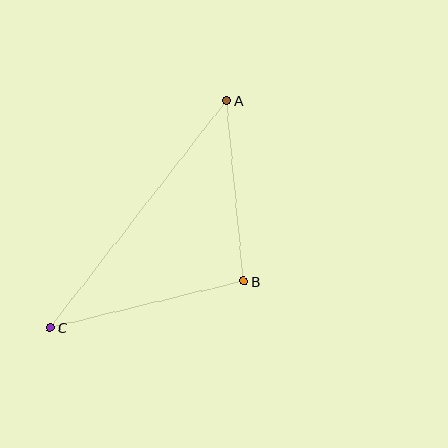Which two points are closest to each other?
Points A and B are closest to each other.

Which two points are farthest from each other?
Points A and C are farthest from each other.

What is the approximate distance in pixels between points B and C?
The distance between B and C is approximately 199 pixels.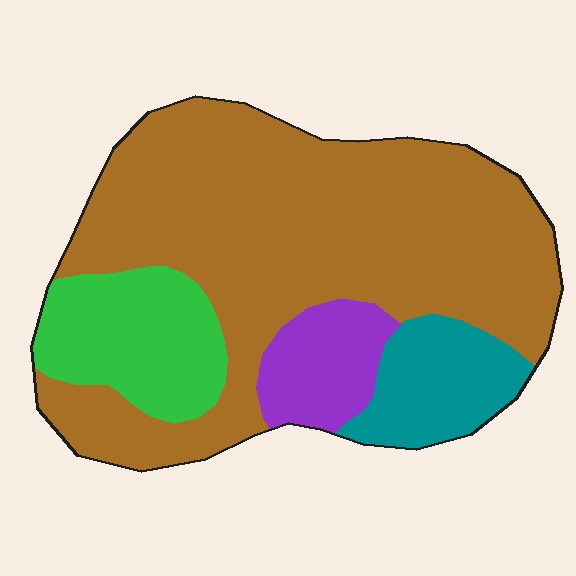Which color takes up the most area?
Brown, at roughly 65%.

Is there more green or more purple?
Green.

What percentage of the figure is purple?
Purple takes up about one tenth (1/10) of the figure.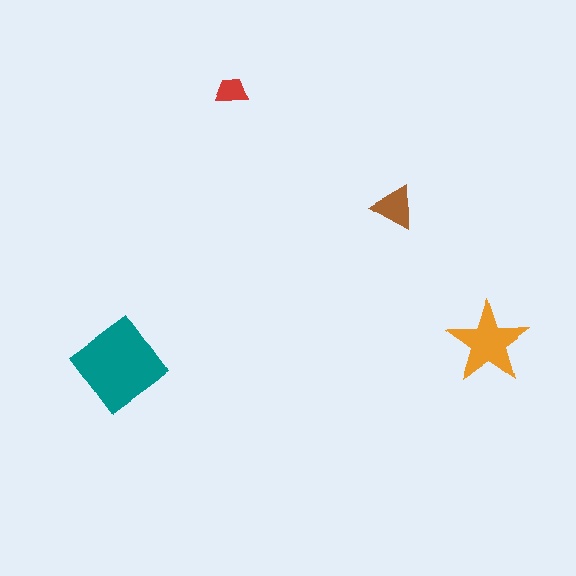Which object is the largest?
The teal diamond.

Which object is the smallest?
The red trapezoid.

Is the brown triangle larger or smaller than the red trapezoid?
Larger.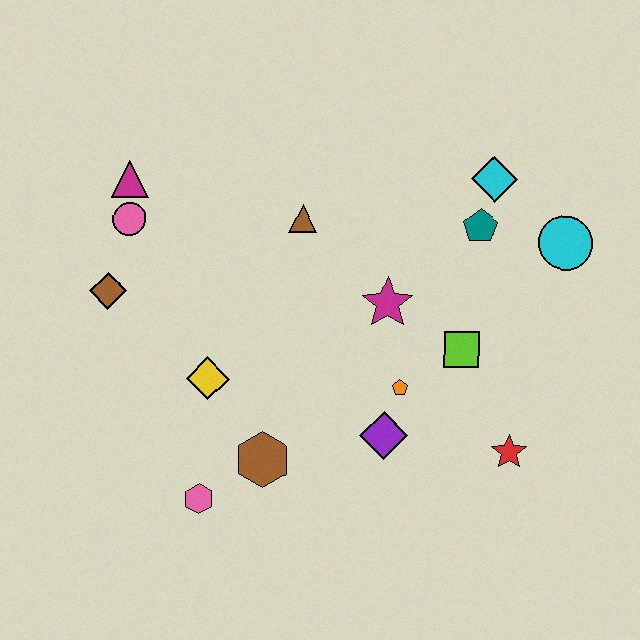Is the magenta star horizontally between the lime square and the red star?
No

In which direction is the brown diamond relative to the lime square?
The brown diamond is to the left of the lime square.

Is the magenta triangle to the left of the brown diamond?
No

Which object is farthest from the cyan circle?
The brown diamond is farthest from the cyan circle.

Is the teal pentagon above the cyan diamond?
No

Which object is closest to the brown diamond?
The pink circle is closest to the brown diamond.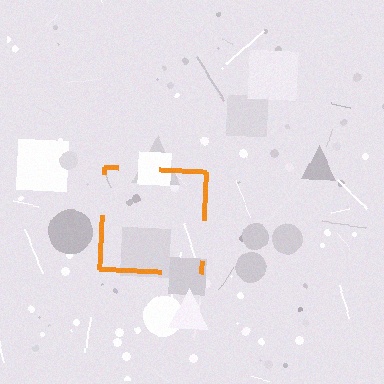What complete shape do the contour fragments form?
The contour fragments form a square.